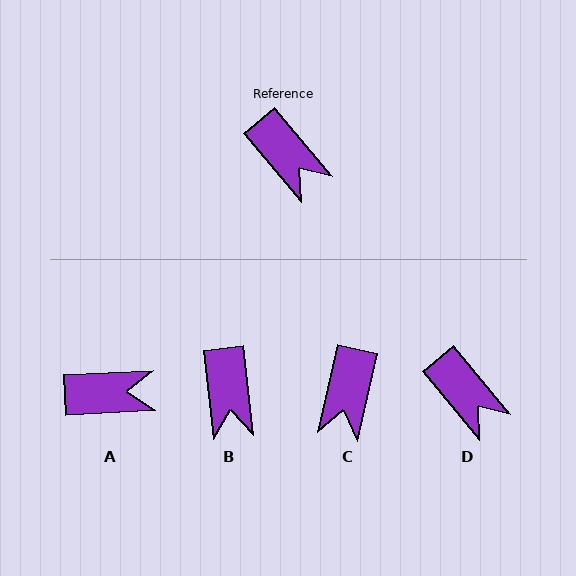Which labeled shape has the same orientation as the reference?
D.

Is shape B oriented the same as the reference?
No, it is off by about 33 degrees.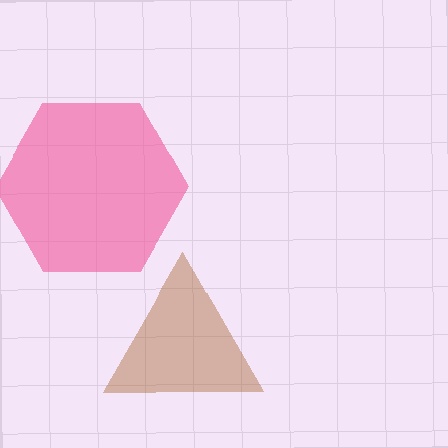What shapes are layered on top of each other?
The layered shapes are: a brown triangle, a pink hexagon.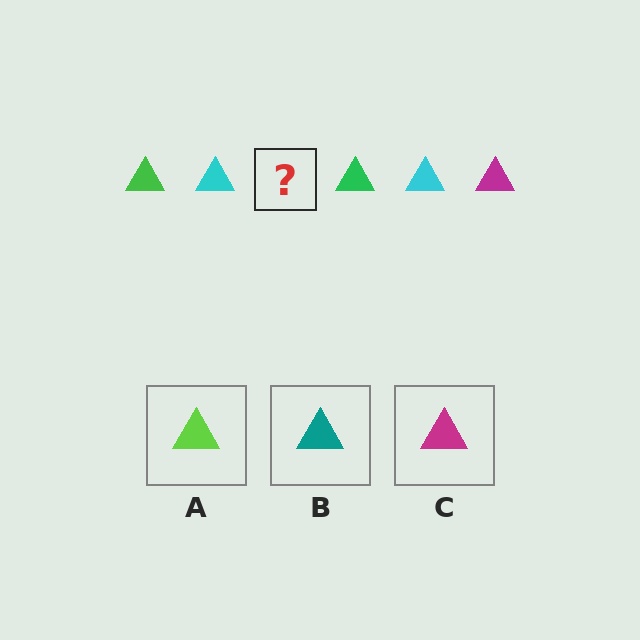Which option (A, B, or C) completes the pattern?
C.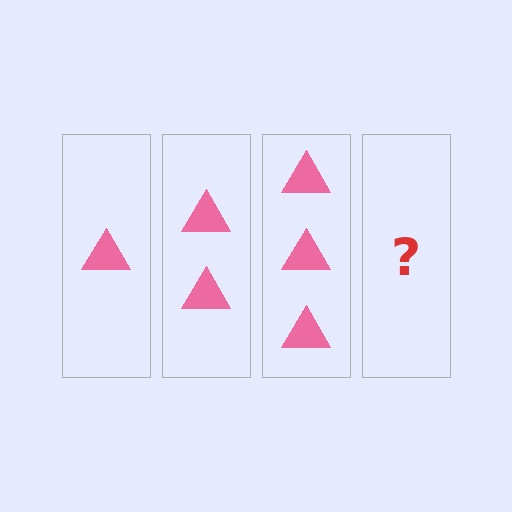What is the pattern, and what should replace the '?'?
The pattern is that each step adds one more triangle. The '?' should be 4 triangles.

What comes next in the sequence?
The next element should be 4 triangles.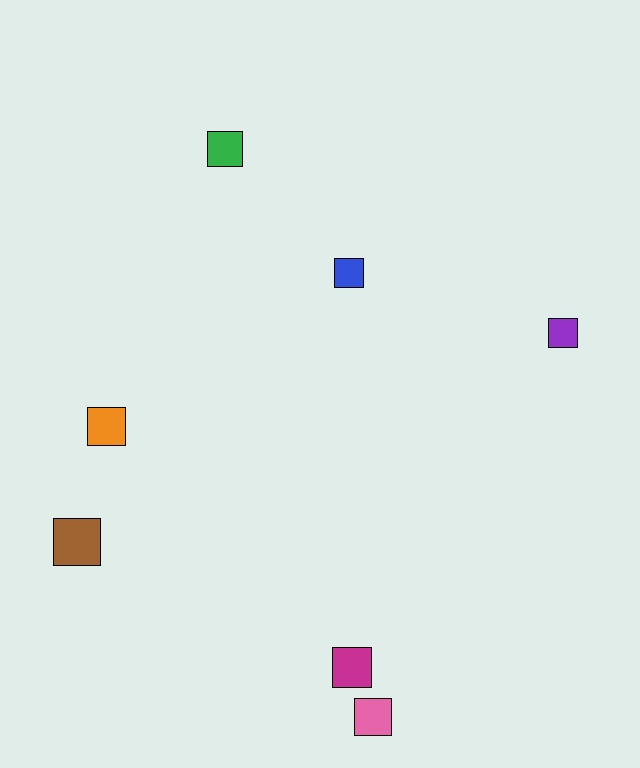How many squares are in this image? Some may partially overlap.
There are 7 squares.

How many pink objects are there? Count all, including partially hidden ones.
There is 1 pink object.